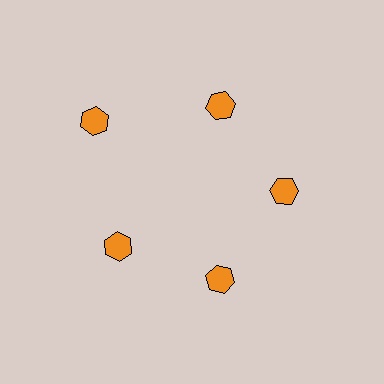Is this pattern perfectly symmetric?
No. The 5 orange hexagons are arranged in a ring, but one element near the 10 o'clock position is pushed outward from the center, breaking the 5-fold rotational symmetry.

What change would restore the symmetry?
The symmetry would be restored by moving it inward, back onto the ring so that all 5 hexagons sit at equal angles and equal distance from the center.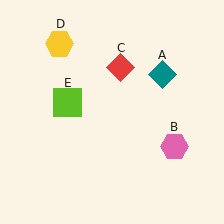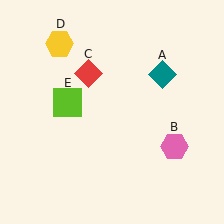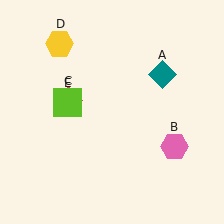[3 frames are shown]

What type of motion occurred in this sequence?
The red diamond (object C) rotated counterclockwise around the center of the scene.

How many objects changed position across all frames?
1 object changed position: red diamond (object C).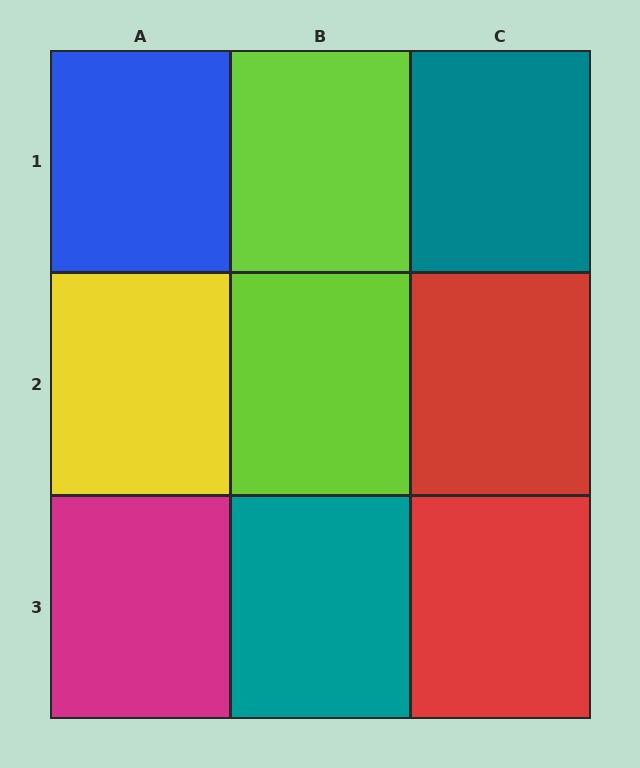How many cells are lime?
2 cells are lime.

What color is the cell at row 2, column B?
Lime.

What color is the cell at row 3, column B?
Teal.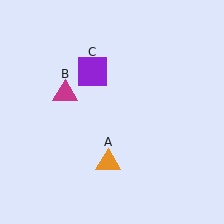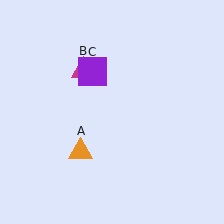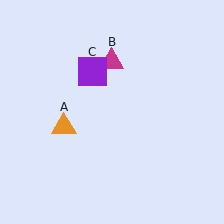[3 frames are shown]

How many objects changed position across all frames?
2 objects changed position: orange triangle (object A), magenta triangle (object B).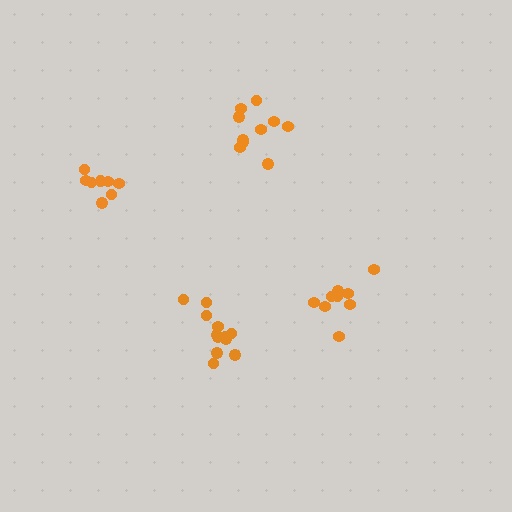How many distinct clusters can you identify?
There are 4 distinct clusters.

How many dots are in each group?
Group 1: 10 dots, Group 2: 8 dots, Group 3: 12 dots, Group 4: 9 dots (39 total).